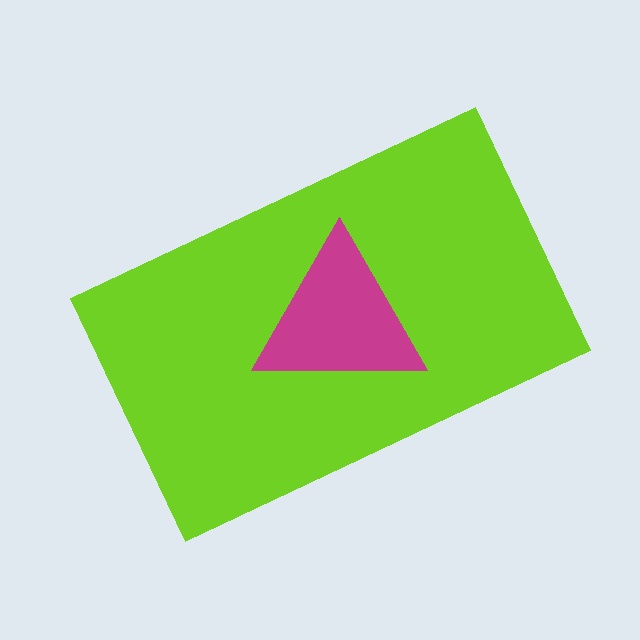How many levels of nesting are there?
2.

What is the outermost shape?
The lime rectangle.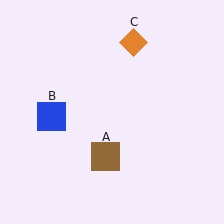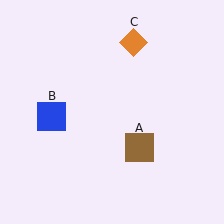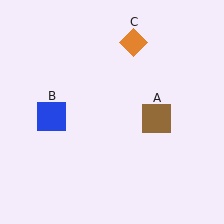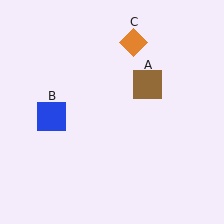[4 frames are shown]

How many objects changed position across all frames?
1 object changed position: brown square (object A).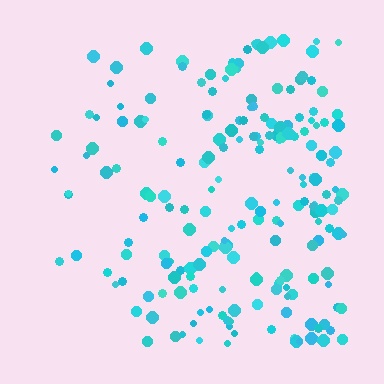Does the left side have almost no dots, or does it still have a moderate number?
Still a moderate number, just noticeably fewer than the right.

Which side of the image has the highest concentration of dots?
The right.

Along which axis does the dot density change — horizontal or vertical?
Horizontal.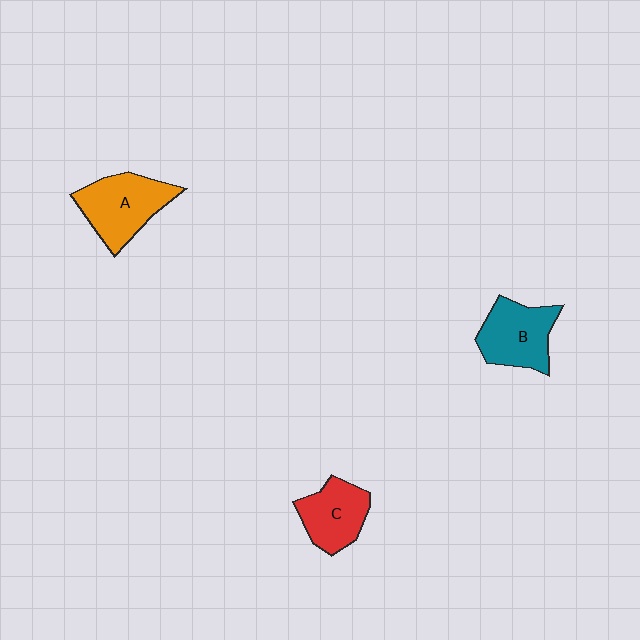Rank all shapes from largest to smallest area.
From largest to smallest: A (orange), B (teal), C (red).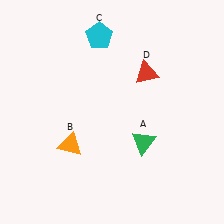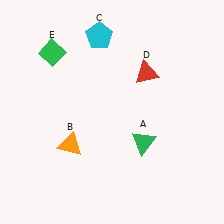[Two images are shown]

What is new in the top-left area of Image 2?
A green diamond (E) was added in the top-left area of Image 2.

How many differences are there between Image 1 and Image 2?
There is 1 difference between the two images.